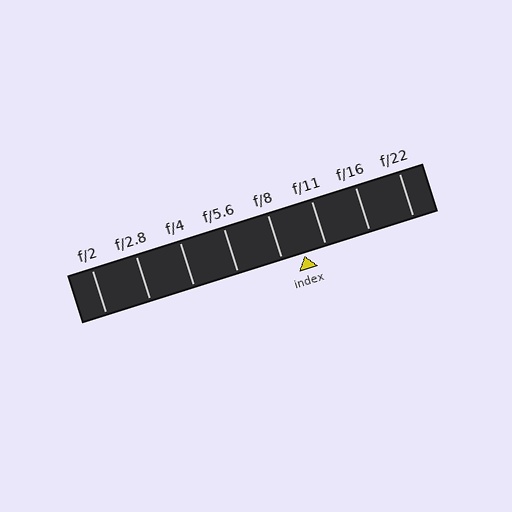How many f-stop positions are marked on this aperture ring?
There are 8 f-stop positions marked.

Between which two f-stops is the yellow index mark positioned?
The index mark is between f/8 and f/11.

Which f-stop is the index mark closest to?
The index mark is closest to f/11.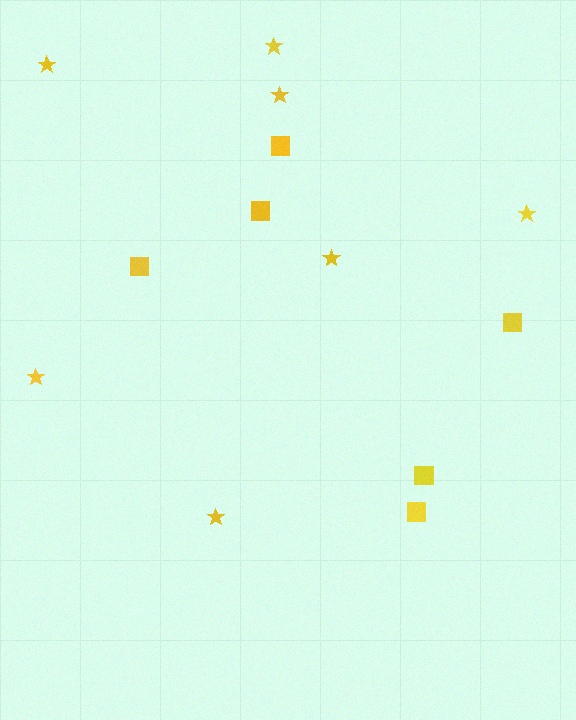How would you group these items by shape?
There are 2 groups: one group of squares (6) and one group of stars (7).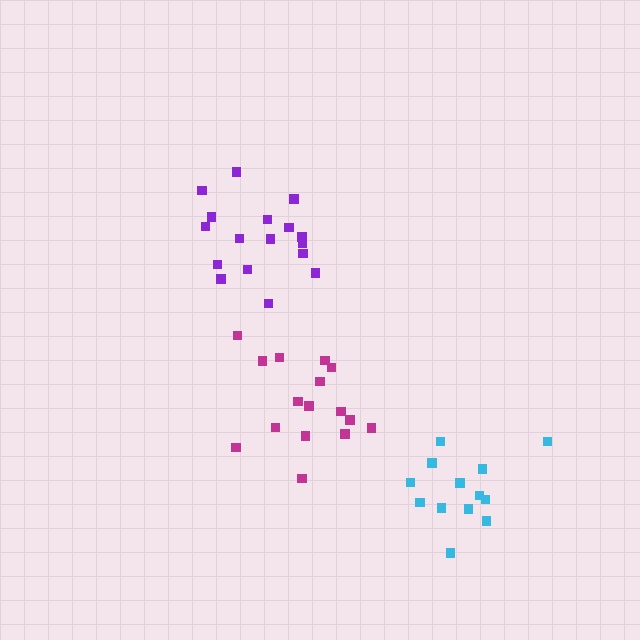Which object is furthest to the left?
The purple cluster is leftmost.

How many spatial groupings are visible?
There are 3 spatial groupings.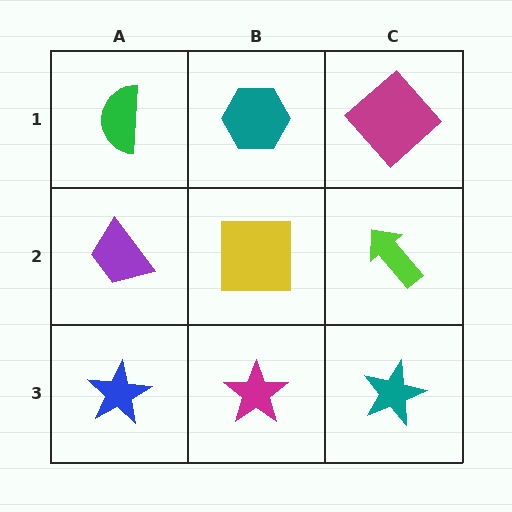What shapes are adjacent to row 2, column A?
A green semicircle (row 1, column A), a blue star (row 3, column A), a yellow square (row 2, column B).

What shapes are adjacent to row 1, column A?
A purple trapezoid (row 2, column A), a teal hexagon (row 1, column B).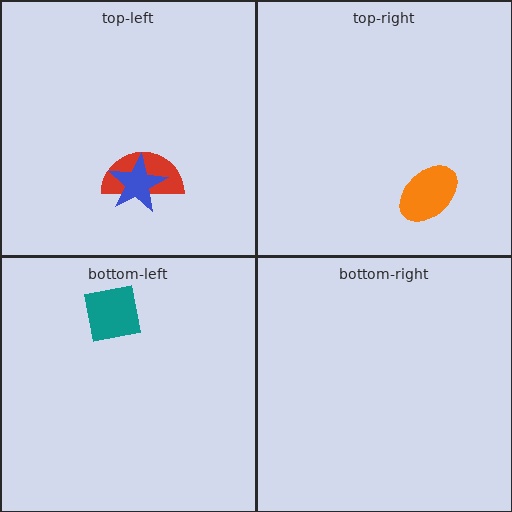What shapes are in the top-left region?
The red semicircle, the blue star.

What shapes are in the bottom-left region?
The teal square.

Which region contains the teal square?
The bottom-left region.